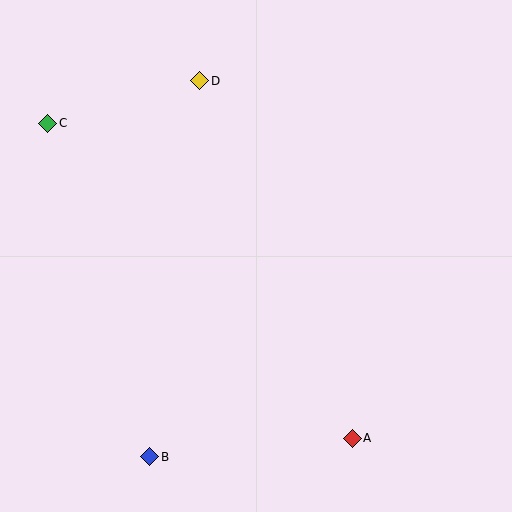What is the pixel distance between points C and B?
The distance between C and B is 349 pixels.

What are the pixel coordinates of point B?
Point B is at (150, 457).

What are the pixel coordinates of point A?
Point A is at (352, 438).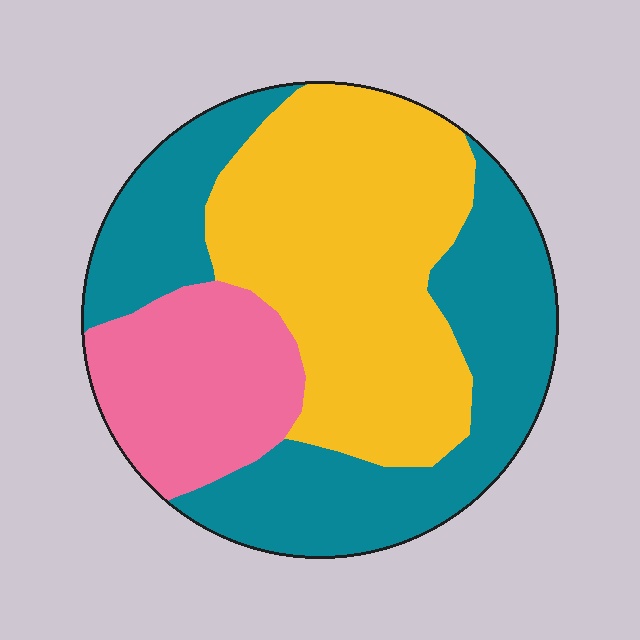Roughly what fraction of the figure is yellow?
Yellow covers around 40% of the figure.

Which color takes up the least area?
Pink, at roughly 20%.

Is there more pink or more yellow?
Yellow.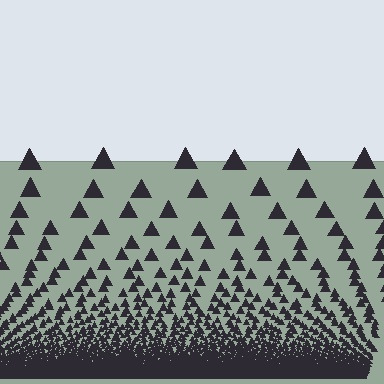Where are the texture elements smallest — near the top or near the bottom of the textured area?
Near the bottom.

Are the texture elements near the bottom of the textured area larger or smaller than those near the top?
Smaller. The gradient is inverted — elements near the bottom are smaller and denser.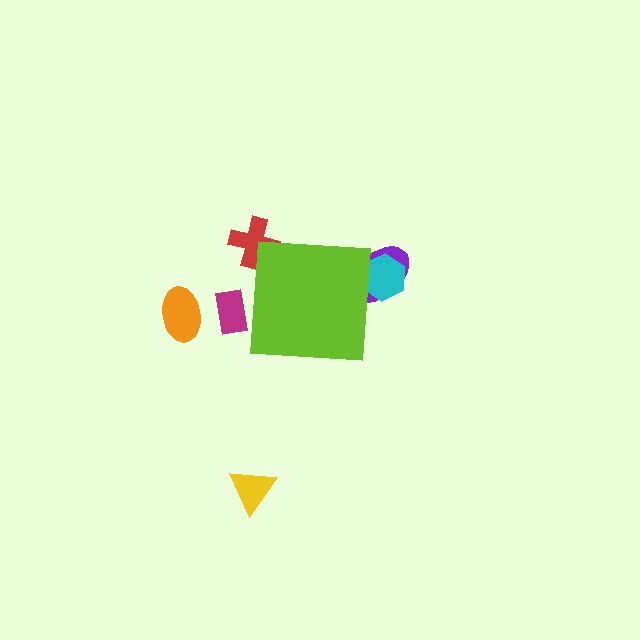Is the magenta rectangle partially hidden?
Yes, the magenta rectangle is partially hidden behind the lime square.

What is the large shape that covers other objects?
A lime square.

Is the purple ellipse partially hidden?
Yes, the purple ellipse is partially hidden behind the lime square.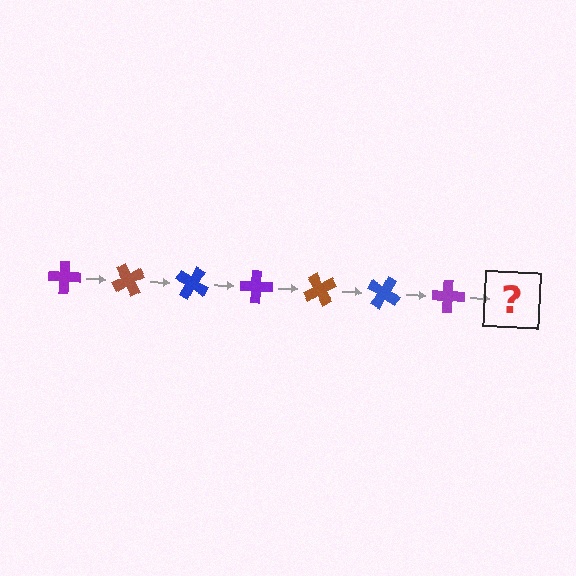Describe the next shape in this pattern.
It should be a brown cross, rotated 420 degrees from the start.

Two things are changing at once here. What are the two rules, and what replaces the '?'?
The two rules are that it rotates 60 degrees each step and the color cycles through purple, brown, and blue. The '?' should be a brown cross, rotated 420 degrees from the start.